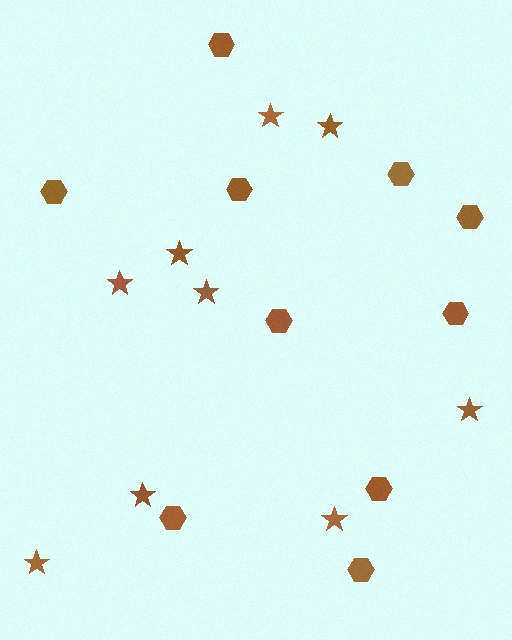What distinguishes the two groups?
There are 2 groups: one group of stars (9) and one group of hexagons (10).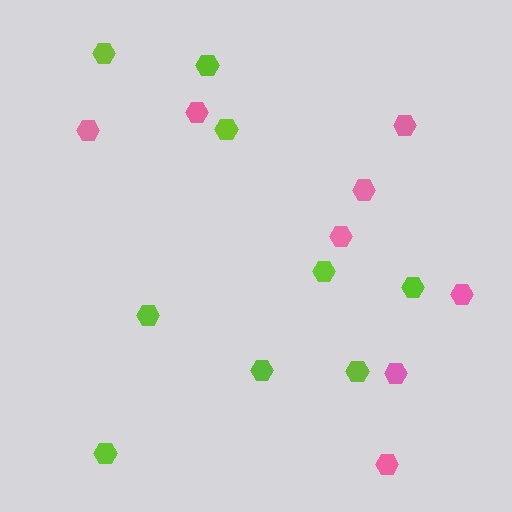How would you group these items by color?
There are 2 groups: one group of pink hexagons (8) and one group of lime hexagons (9).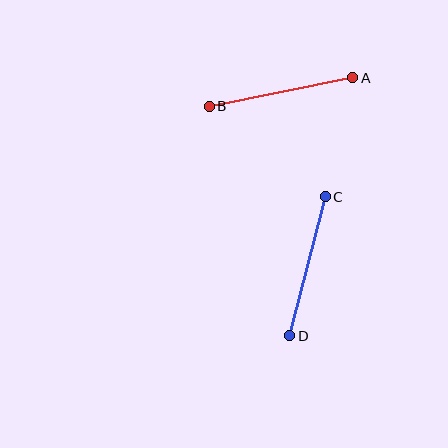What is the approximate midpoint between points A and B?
The midpoint is at approximately (281, 92) pixels.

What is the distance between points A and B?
The distance is approximately 146 pixels.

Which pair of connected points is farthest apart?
Points A and B are farthest apart.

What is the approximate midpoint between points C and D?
The midpoint is at approximately (308, 266) pixels.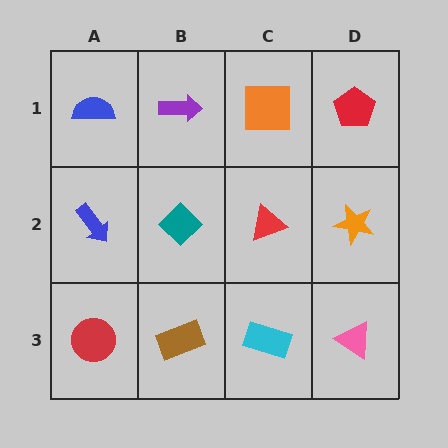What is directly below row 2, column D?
A pink triangle.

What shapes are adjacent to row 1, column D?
An orange star (row 2, column D), an orange square (row 1, column C).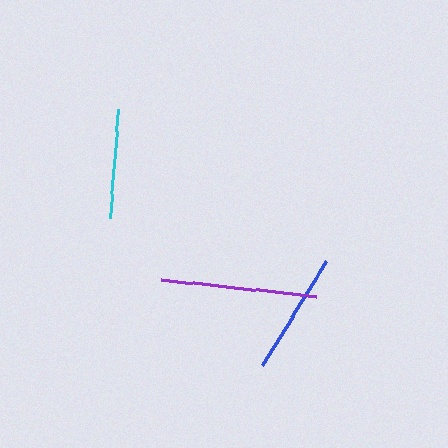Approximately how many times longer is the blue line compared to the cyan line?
The blue line is approximately 1.1 times the length of the cyan line.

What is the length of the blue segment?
The blue segment is approximately 122 pixels long.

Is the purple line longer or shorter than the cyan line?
The purple line is longer than the cyan line.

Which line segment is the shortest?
The cyan line is the shortest at approximately 109 pixels.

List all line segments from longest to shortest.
From longest to shortest: purple, blue, cyan.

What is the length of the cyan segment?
The cyan segment is approximately 109 pixels long.